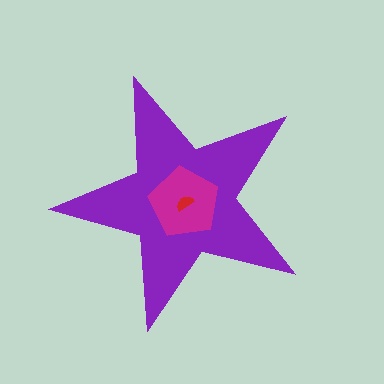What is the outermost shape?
The purple star.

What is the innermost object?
The red semicircle.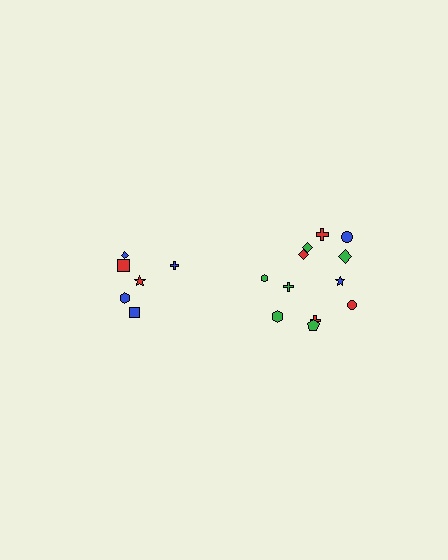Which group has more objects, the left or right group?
The right group.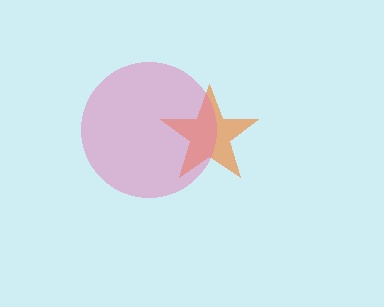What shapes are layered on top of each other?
The layered shapes are: an orange star, a pink circle.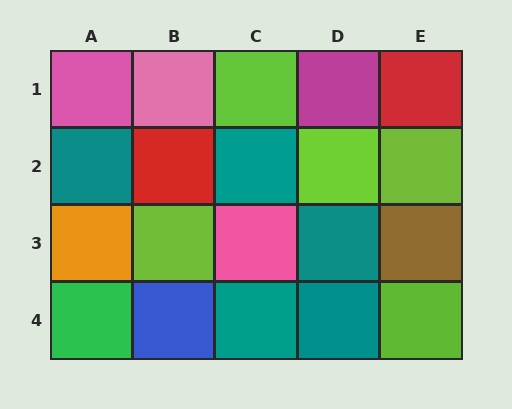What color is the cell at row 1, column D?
Magenta.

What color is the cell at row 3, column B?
Lime.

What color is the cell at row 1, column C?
Lime.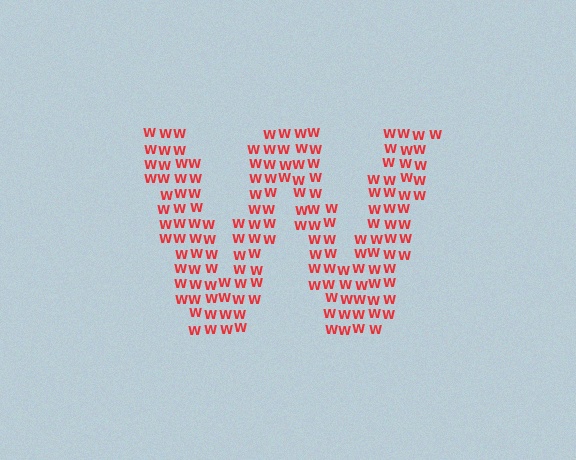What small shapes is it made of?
It is made of small letter W's.